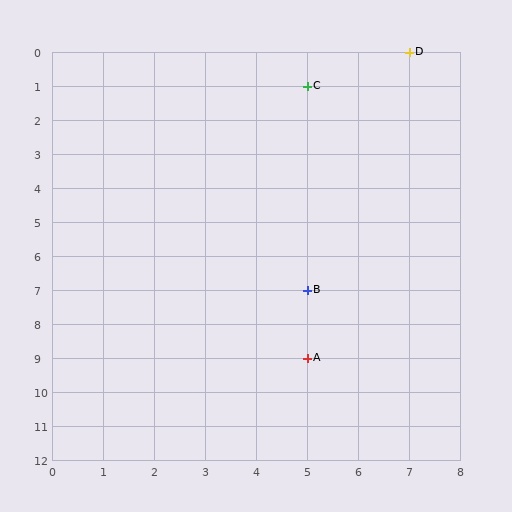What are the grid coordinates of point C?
Point C is at grid coordinates (5, 1).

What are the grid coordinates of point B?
Point B is at grid coordinates (5, 7).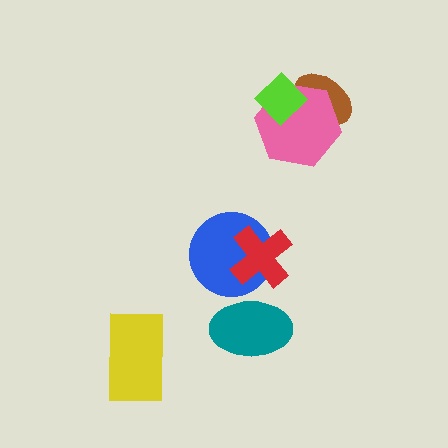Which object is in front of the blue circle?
The red cross is in front of the blue circle.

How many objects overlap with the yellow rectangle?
0 objects overlap with the yellow rectangle.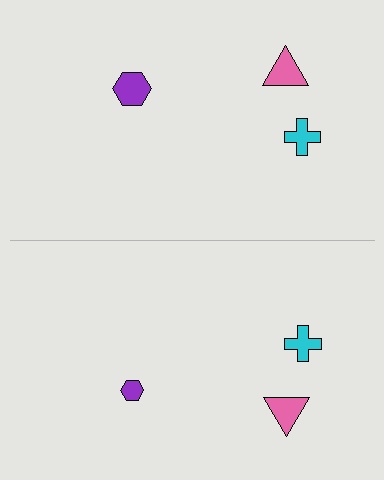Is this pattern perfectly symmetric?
No, the pattern is not perfectly symmetric. The purple hexagon on the bottom side has a different size than its mirror counterpart.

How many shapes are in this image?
There are 6 shapes in this image.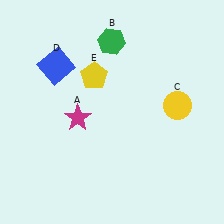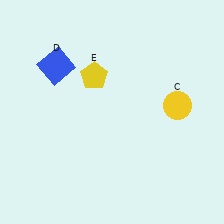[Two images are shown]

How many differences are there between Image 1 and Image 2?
There are 2 differences between the two images.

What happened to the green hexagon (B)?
The green hexagon (B) was removed in Image 2. It was in the top-left area of Image 1.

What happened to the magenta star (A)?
The magenta star (A) was removed in Image 2. It was in the bottom-left area of Image 1.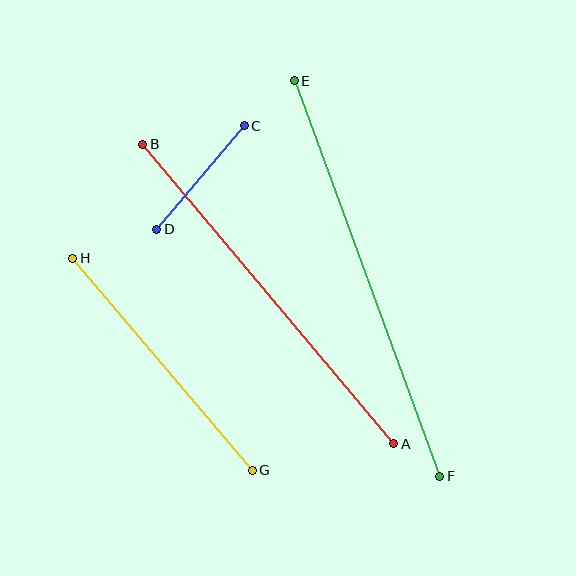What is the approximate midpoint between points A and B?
The midpoint is at approximately (268, 294) pixels.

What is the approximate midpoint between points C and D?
The midpoint is at approximately (201, 177) pixels.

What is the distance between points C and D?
The distance is approximately 136 pixels.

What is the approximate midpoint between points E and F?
The midpoint is at approximately (367, 278) pixels.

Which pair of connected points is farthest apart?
Points E and F are farthest apart.